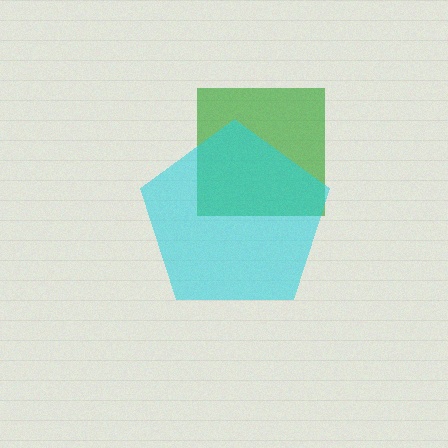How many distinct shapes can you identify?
There are 2 distinct shapes: a green square, a cyan pentagon.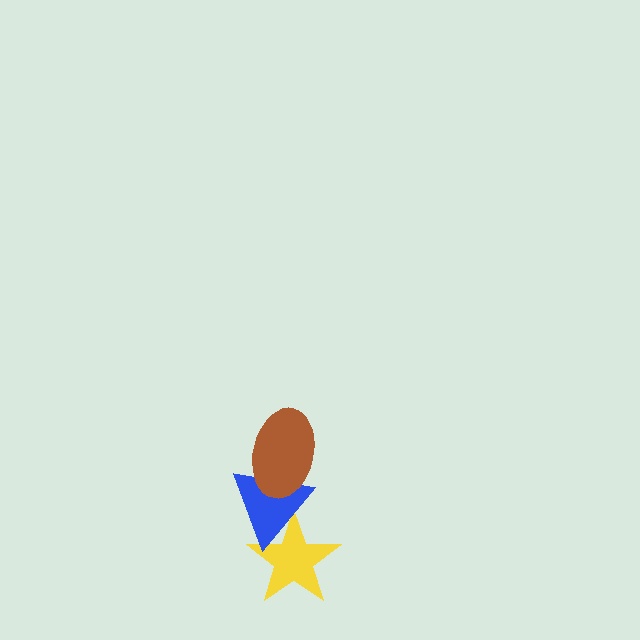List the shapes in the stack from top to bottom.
From top to bottom: the brown ellipse, the blue triangle, the yellow star.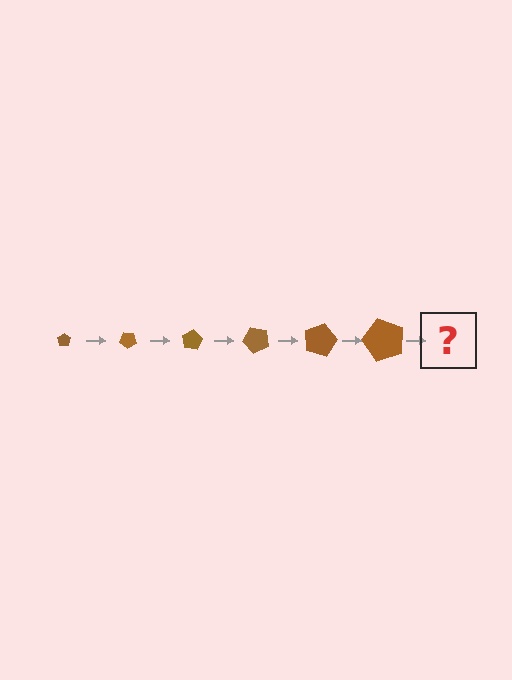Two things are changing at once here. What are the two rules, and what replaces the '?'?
The two rules are that the pentagon grows larger each step and it rotates 40 degrees each step. The '?' should be a pentagon, larger than the previous one and rotated 240 degrees from the start.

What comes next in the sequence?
The next element should be a pentagon, larger than the previous one and rotated 240 degrees from the start.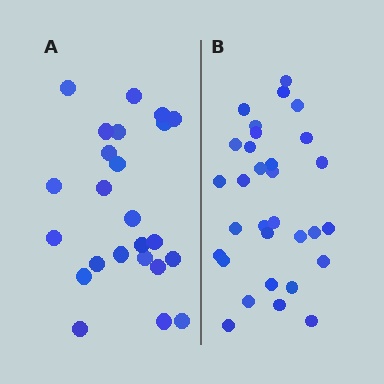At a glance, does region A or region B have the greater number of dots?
Region B (the right region) has more dots.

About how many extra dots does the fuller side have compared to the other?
Region B has roughly 8 or so more dots than region A.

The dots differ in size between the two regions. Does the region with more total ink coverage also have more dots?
No. Region A has more total ink coverage because its dots are larger, but region B actually contains more individual dots. Total area can be misleading — the number of items is what matters here.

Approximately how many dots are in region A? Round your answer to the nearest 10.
About 20 dots. (The exact count is 24, which rounds to 20.)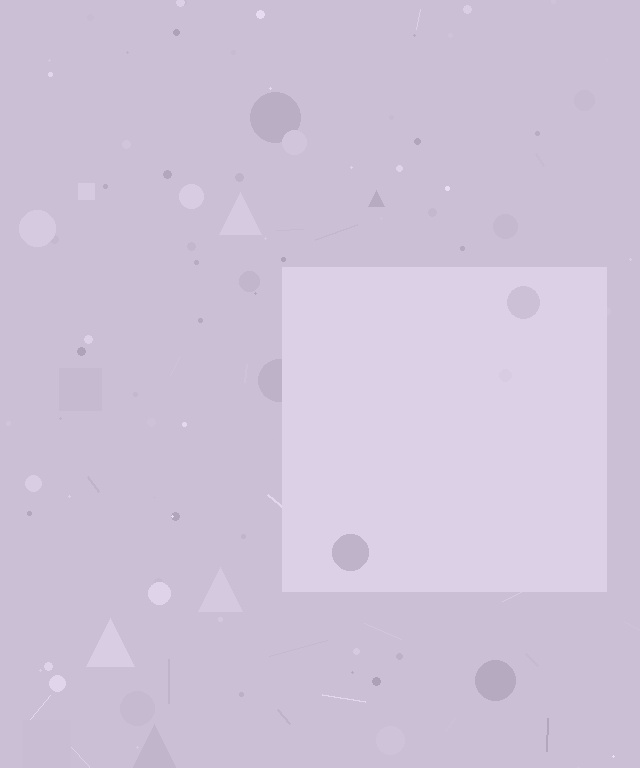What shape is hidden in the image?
A square is hidden in the image.